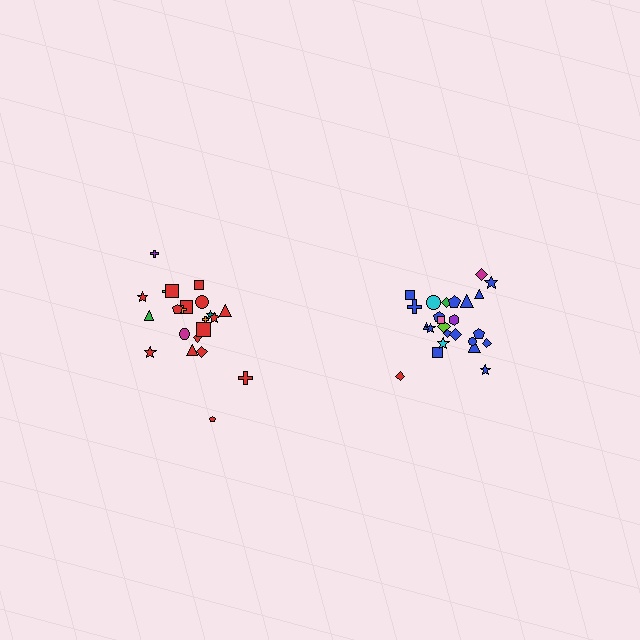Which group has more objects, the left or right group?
The right group.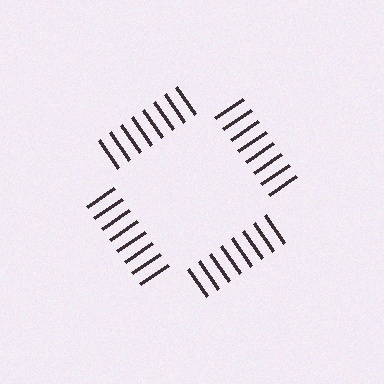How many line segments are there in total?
32 — 8 along each of the 4 edges.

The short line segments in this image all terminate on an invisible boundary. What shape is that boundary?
An illusory square — the line segments terminate on its edges but no continuous stroke is drawn.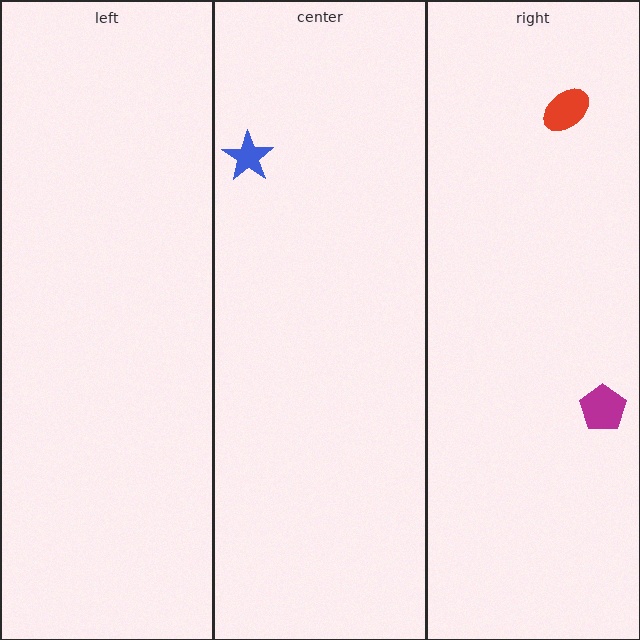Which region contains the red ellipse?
The right region.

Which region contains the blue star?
The center region.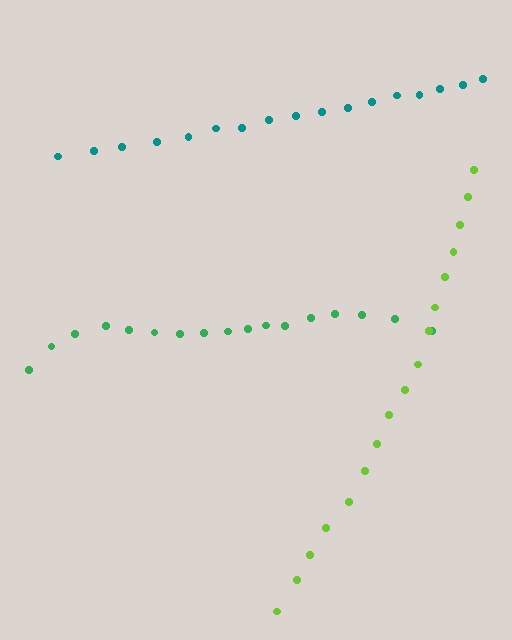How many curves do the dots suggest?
There are 3 distinct paths.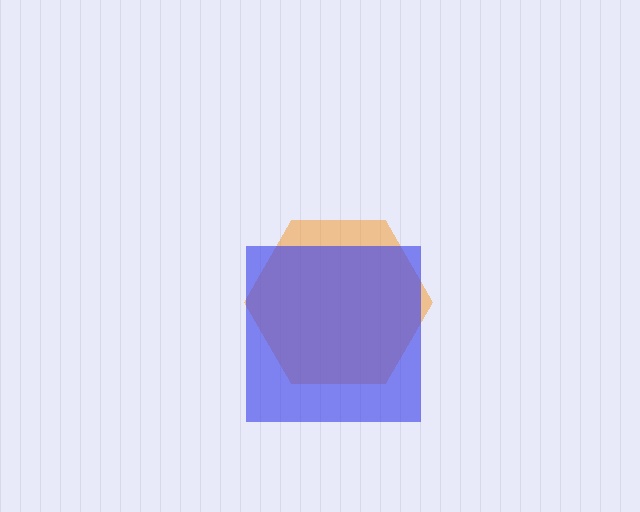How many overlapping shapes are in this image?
There are 2 overlapping shapes in the image.